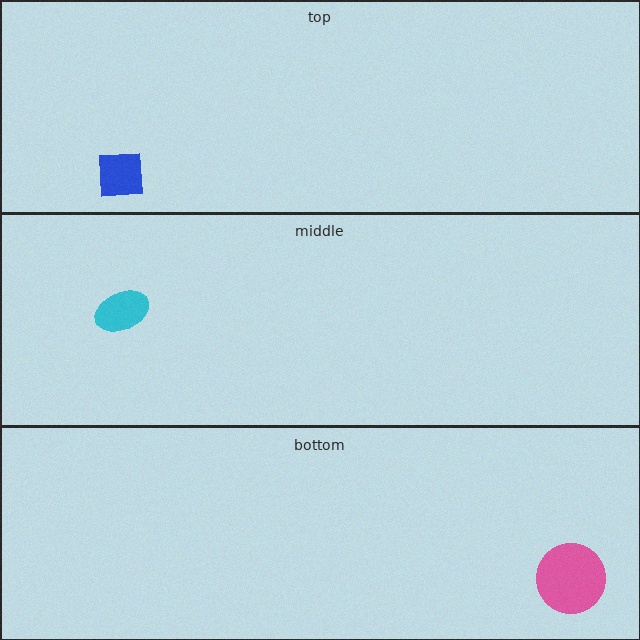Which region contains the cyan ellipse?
The middle region.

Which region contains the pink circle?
The bottom region.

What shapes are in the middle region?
The cyan ellipse.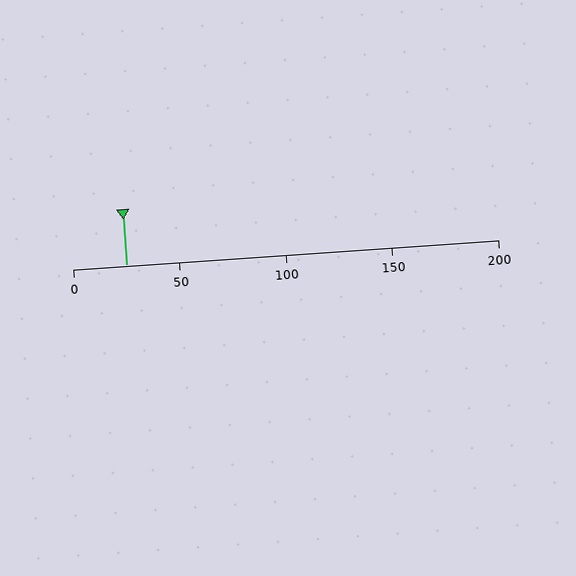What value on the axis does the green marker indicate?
The marker indicates approximately 25.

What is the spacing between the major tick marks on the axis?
The major ticks are spaced 50 apart.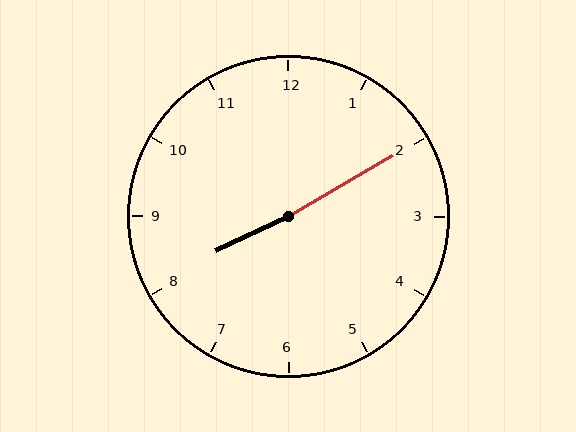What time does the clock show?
8:10.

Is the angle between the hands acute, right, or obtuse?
It is obtuse.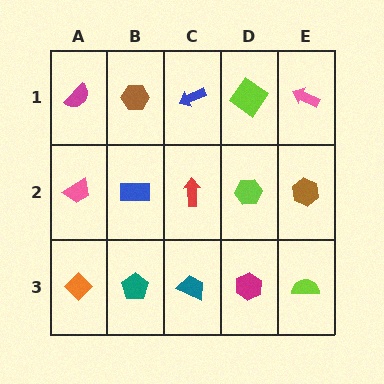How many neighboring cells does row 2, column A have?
3.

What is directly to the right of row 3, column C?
A magenta hexagon.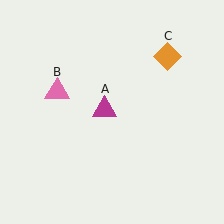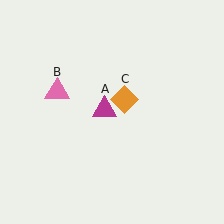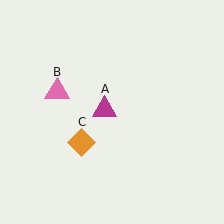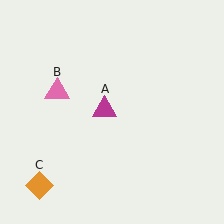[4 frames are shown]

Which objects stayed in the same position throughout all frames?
Magenta triangle (object A) and pink triangle (object B) remained stationary.